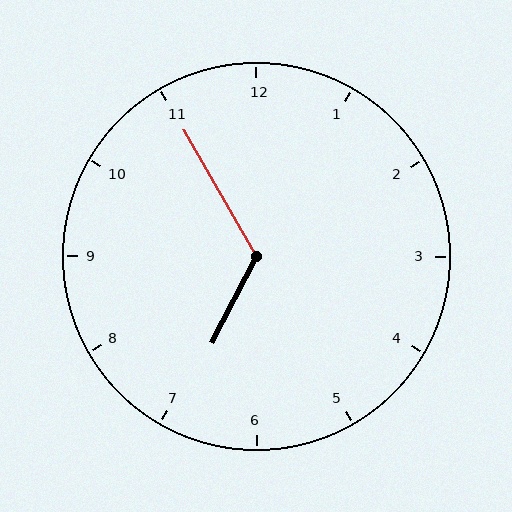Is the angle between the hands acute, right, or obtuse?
It is obtuse.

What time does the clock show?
6:55.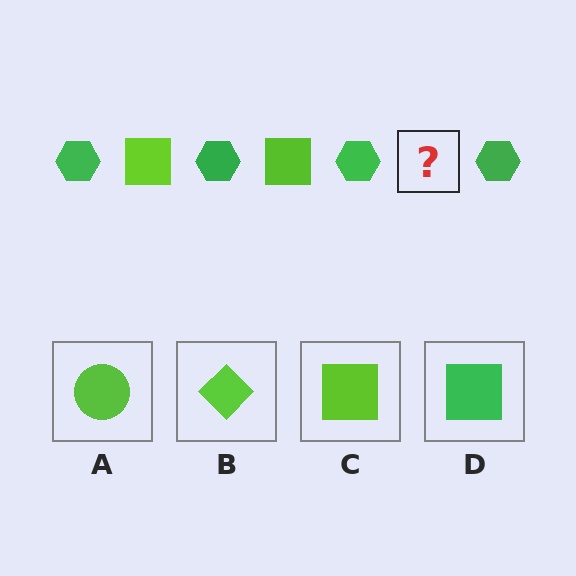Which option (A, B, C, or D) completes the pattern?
C.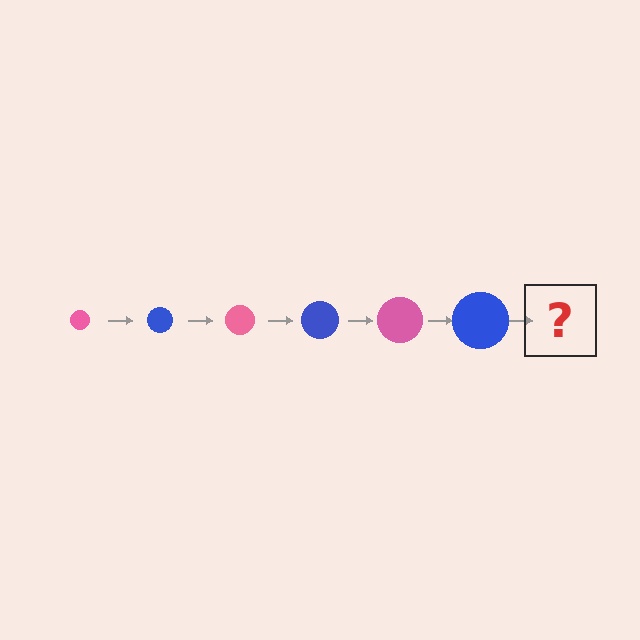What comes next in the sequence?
The next element should be a pink circle, larger than the previous one.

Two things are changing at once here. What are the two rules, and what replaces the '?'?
The two rules are that the circle grows larger each step and the color cycles through pink and blue. The '?' should be a pink circle, larger than the previous one.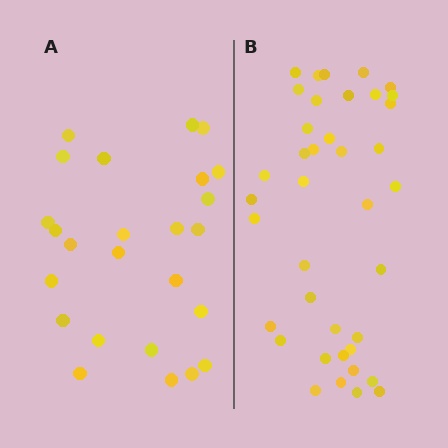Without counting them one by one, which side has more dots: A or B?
Region B (the right region) has more dots.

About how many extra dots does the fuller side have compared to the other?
Region B has approximately 15 more dots than region A.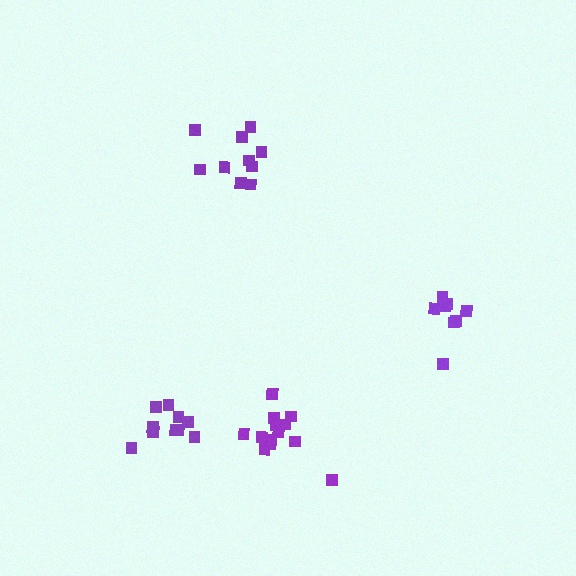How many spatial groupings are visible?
There are 4 spatial groupings.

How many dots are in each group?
Group 1: 8 dots, Group 2: 13 dots, Group 3: 10 dots, Group 4: 10 dots (41 total).